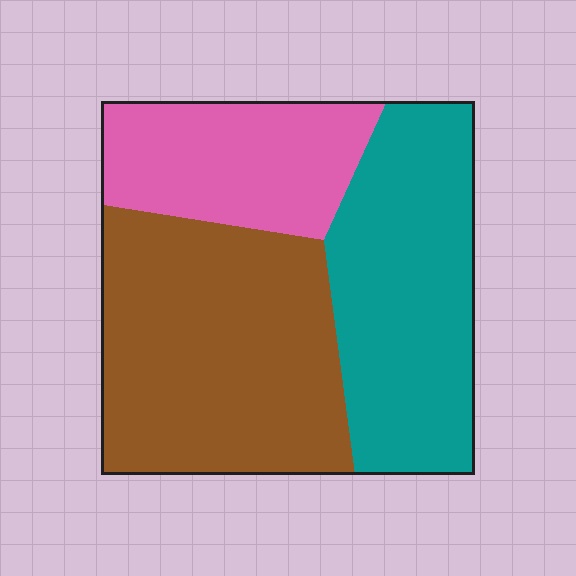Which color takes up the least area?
Pink, at roughly 20%.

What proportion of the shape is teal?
Teal covers roughly 35% of the shape.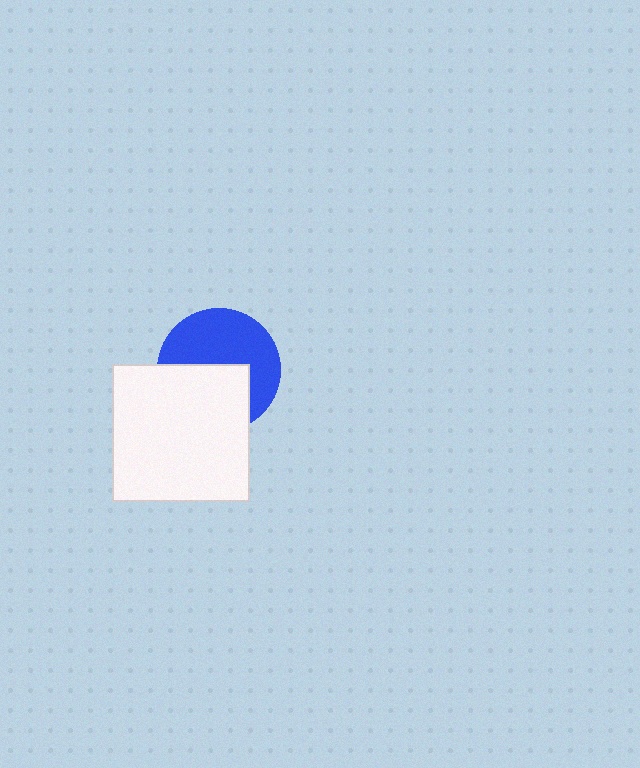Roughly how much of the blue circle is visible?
About half of it is visible (roughly 55%).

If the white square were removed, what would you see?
You would see the complete blue circle.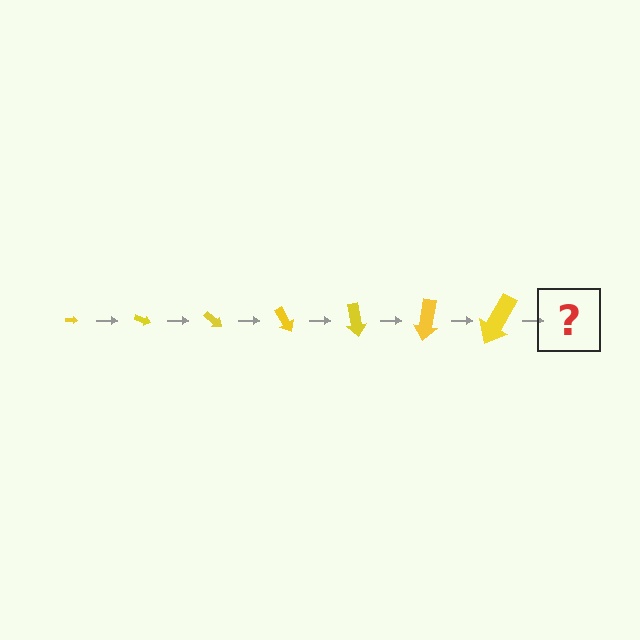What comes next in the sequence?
The next element should be an arrow, larger than the previous one and rotated 140 degrees from the start.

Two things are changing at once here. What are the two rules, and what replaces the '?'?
The two rules are that the arrow grows larger each step and it rotates 20 degrees each step. The '?' should be an arrow, larger than the previous one and rotated 140 degrees from the start.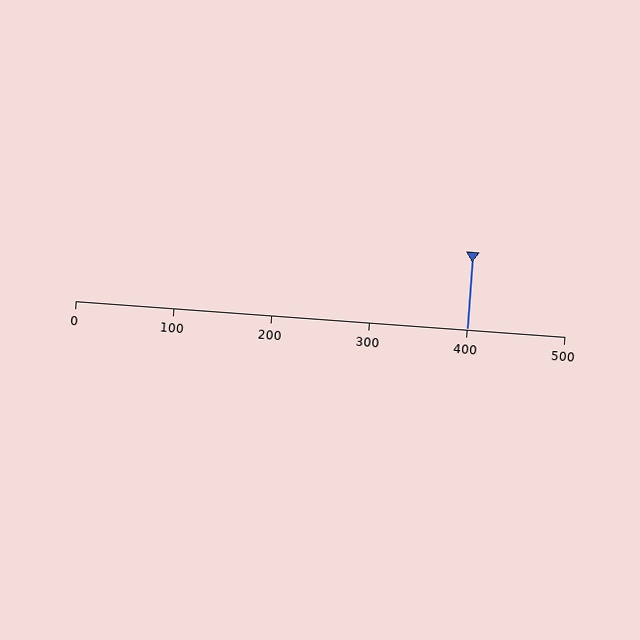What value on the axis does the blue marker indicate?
The marker indicates approximately 400.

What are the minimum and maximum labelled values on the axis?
The axis runs from 0 to 500.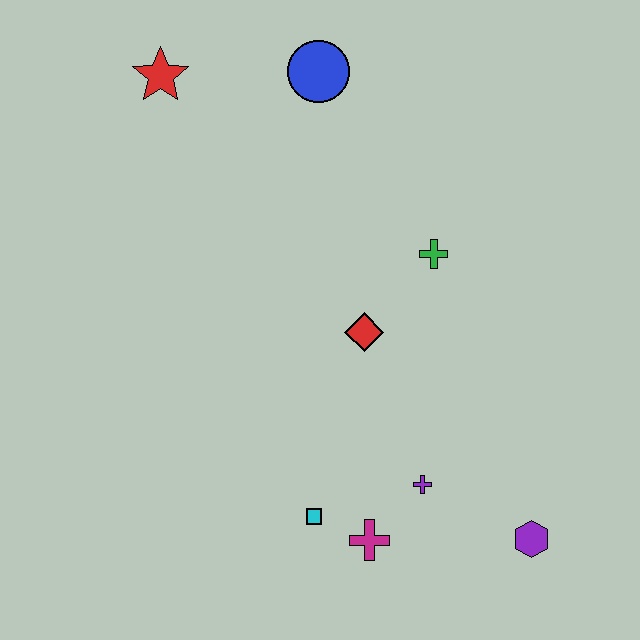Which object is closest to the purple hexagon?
The purple cross is closest to the purple hexagon.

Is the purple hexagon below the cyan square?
Yes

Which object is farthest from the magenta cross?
The red star is farthest from the magenta cross.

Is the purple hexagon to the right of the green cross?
Yes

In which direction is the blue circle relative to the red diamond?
The blue circle is above the red diamond.